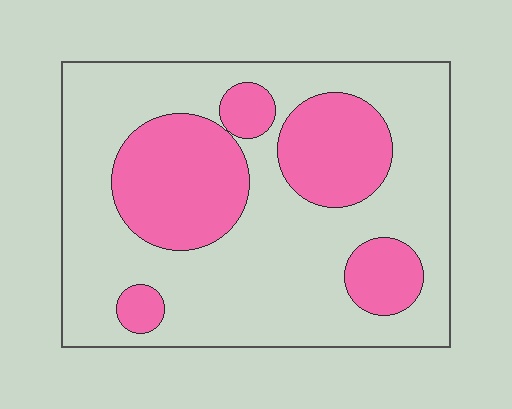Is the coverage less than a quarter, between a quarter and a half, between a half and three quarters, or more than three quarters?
Between a quarter and a half.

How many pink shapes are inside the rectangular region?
5.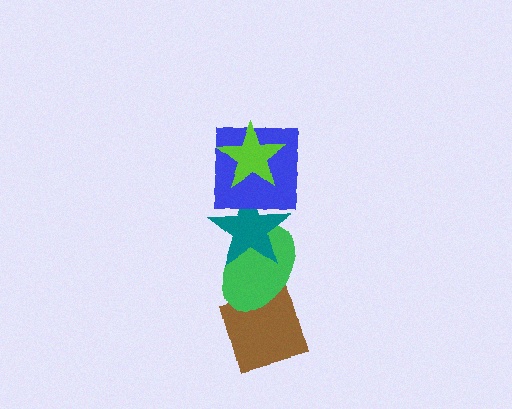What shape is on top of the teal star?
The blue square is on top of the teal star.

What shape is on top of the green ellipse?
The teal star is on top of the green ellipse.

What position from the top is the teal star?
The teal star is 3rd from the top.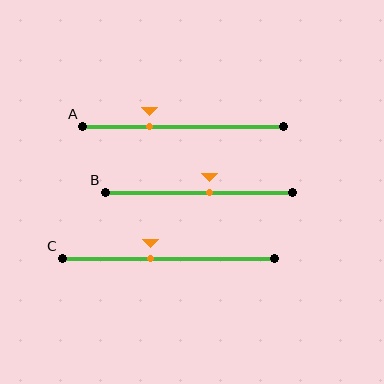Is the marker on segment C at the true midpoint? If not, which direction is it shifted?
No, the marker on segment C is shifted to the left by about 8% of the segment length.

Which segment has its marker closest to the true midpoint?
Segment B has its marker closest to the true midpoint.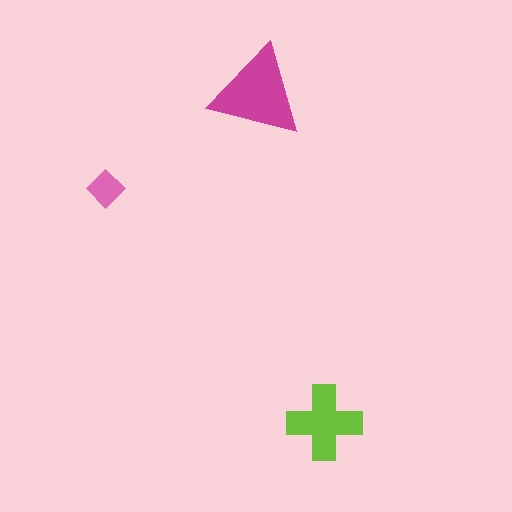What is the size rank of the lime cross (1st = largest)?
2nd.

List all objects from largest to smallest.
The magenta triangle, the lime cross, the pink diamond.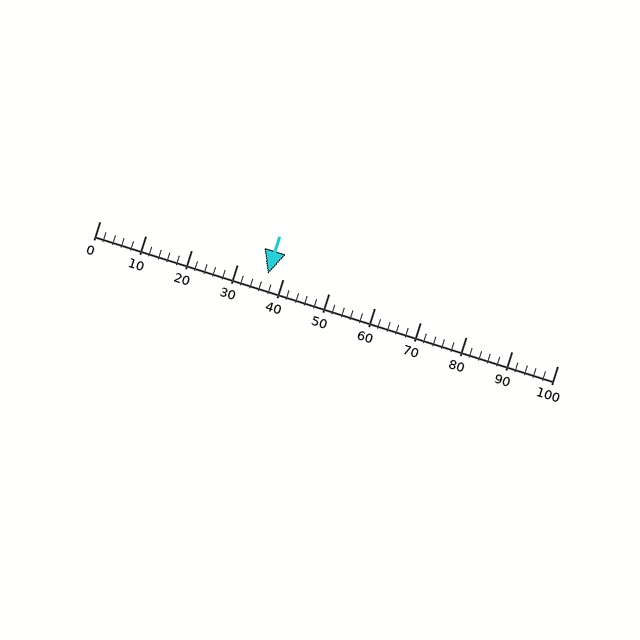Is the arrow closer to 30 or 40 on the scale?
The arrow is closer to 40.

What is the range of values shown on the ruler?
The ruler shows values from 0 to 100.